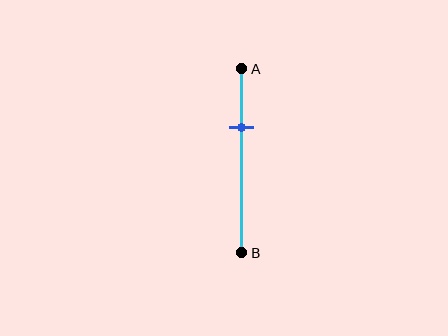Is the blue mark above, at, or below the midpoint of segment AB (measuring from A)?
The blue mark is above the midpoint of segment AB.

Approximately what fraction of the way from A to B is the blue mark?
The blue mark is approximately 30% of the way from A to B.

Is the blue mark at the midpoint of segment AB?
No, the mark is at about 30% from A, not at the 50% midpoint.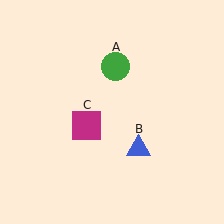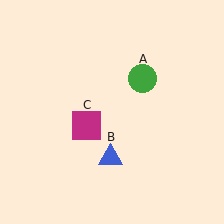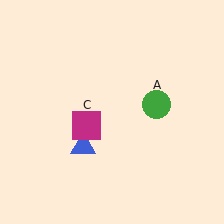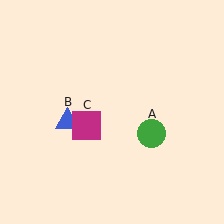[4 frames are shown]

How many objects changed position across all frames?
2 objects changed position: green circle (object A), blue triangle (object B).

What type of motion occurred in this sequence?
The green circle (object A), blue triangle (object B) rotated clockwise around the center of the scene.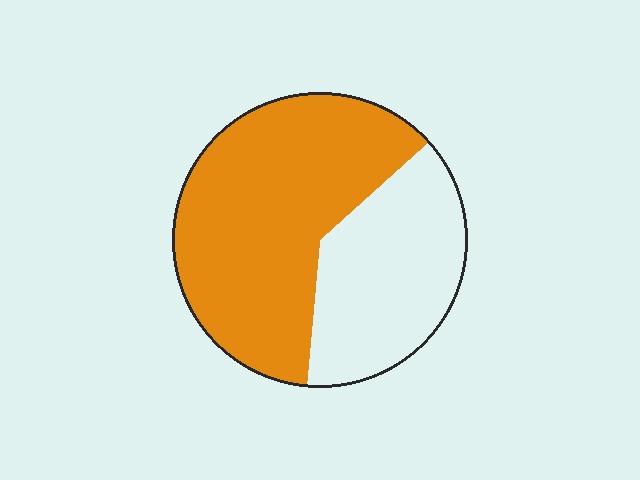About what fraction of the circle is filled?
About five eighths (5/8).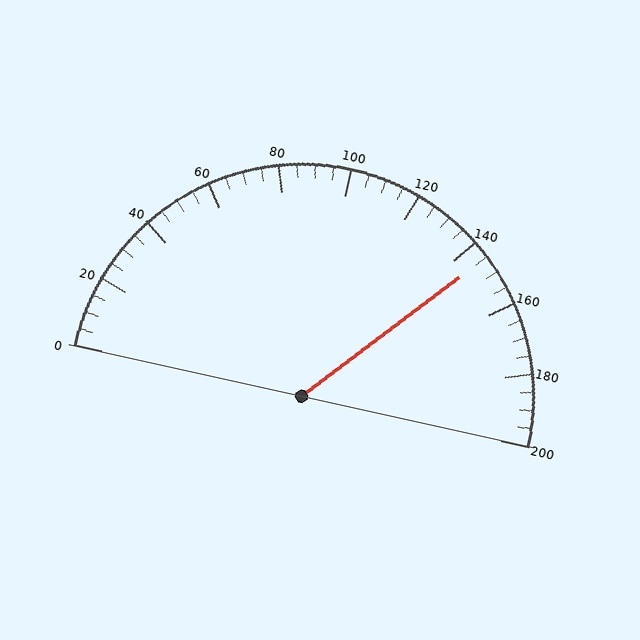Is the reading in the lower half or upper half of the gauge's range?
The reading is in the upper half of the range (0 to 200).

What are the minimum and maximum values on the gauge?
The gauge ranges from 0 to 200.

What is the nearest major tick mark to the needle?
The nearest major tick mark is 140.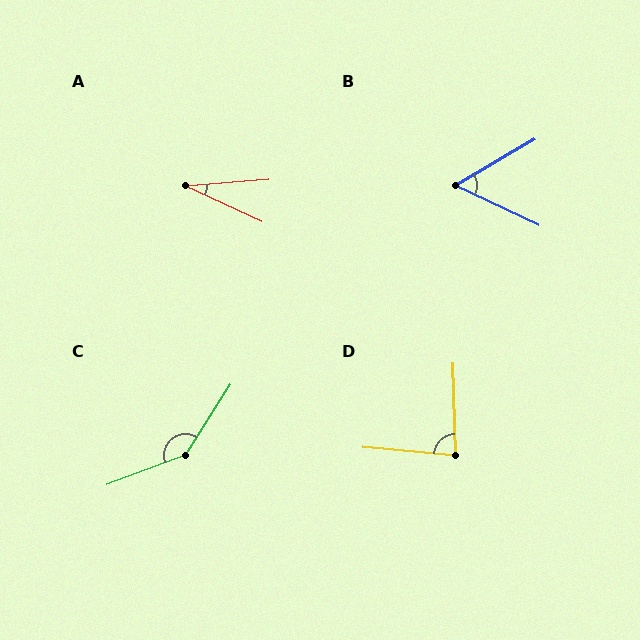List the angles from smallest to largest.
A (29°), B (56°), D (83°), C (143°).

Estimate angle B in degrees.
Approximately 56 degrees.